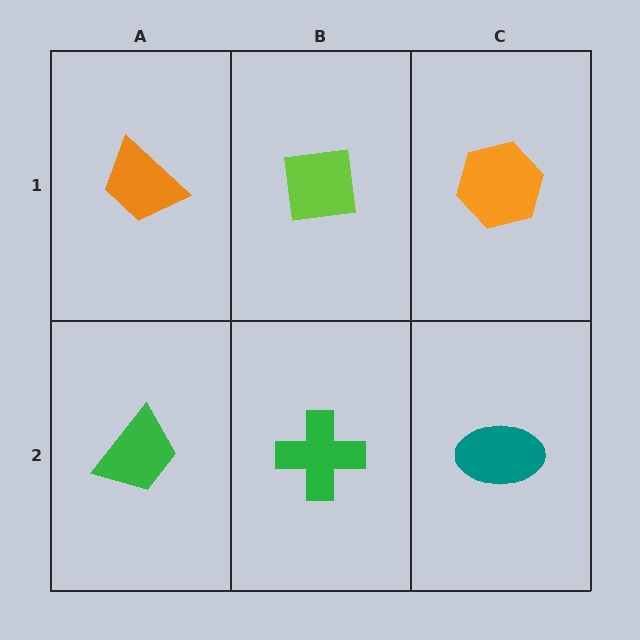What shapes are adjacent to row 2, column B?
A lime square (row 1, column B), a green trapezoid (row 2, column A), a teal ellipse (row 2, column C).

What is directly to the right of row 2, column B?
A teal ellipse.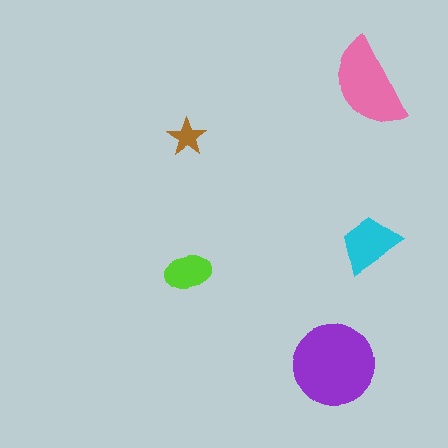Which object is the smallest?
The brown star.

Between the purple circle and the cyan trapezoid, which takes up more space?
The purple circle.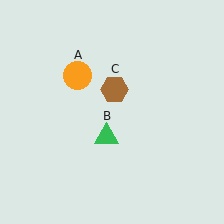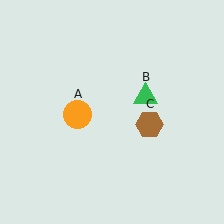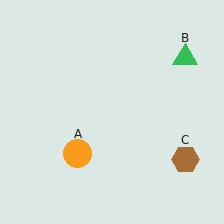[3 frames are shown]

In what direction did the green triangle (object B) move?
The green triangle (object B) moved up and to the right.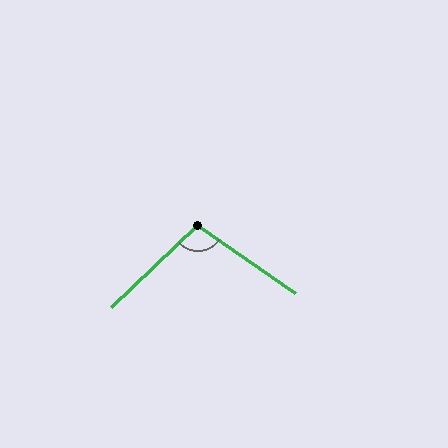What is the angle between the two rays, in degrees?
Approximately 101 degrees.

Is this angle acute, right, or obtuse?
It is obtuse.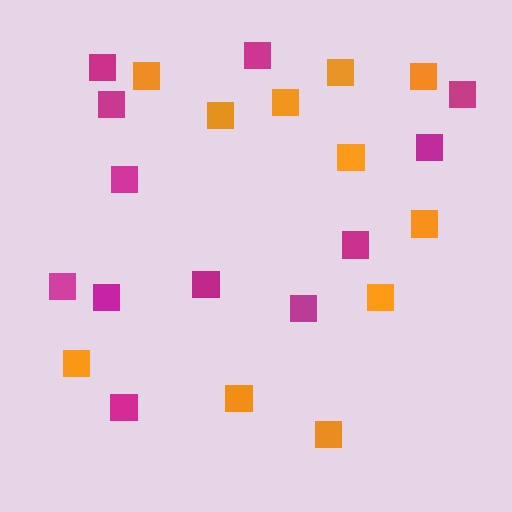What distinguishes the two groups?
There are 2 groups: one group of orange squares (11) and one group of magenta squares (12).